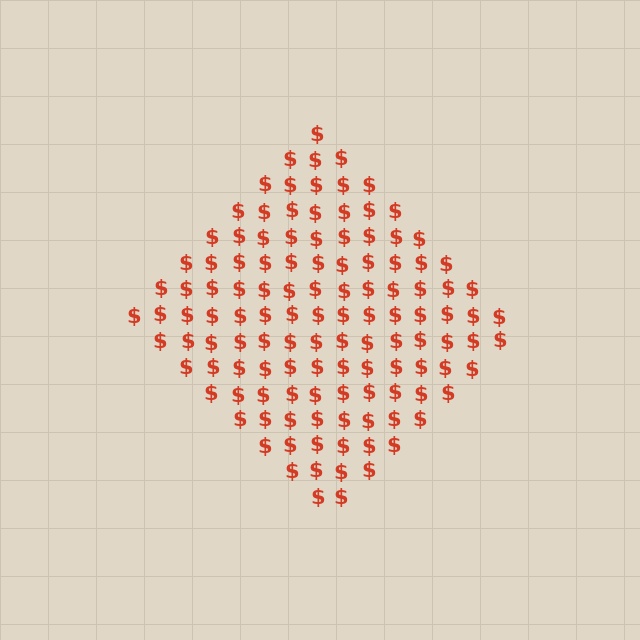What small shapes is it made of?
It is made of small dollar signs.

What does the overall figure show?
The overall figure shows a diamond.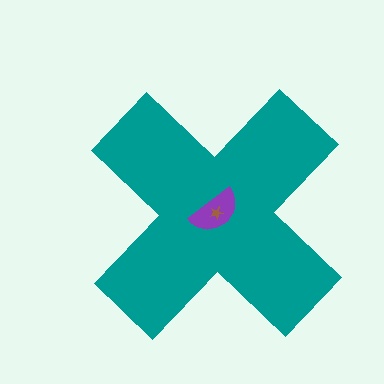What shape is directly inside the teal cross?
The purple semicircle.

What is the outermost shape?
The teal cross.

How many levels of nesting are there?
3.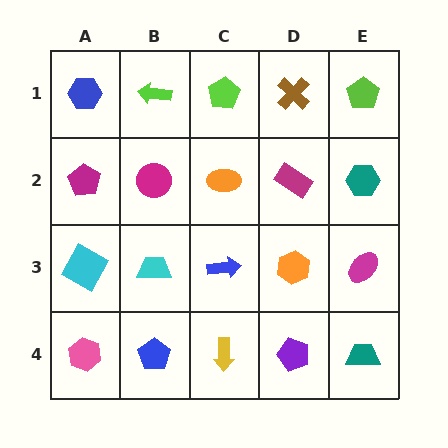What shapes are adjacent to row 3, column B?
A magenta circle (row 2, column B), a blue pentagon (row 4, column B), a cyan square (row 3, column A), a blue arrow (row 3, column C).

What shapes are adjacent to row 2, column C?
A lime pentagon (row 1, column C), a blue arrow (row 3, column C), a magenta circle (row 2, column B), a magenta rectangle (row 2, column D).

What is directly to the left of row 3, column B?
A cyan square.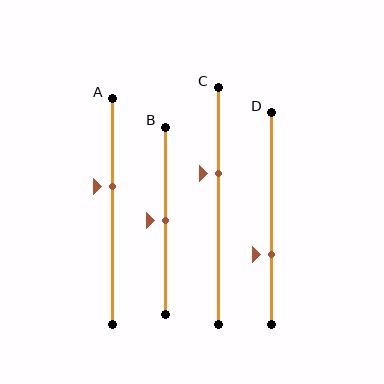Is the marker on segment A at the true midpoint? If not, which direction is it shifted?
No, the marker on segment A is shifted upward by about 11% of the segment length.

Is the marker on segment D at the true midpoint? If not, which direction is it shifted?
No, the marker on segment D is shifted downward by about 17% of the segment length.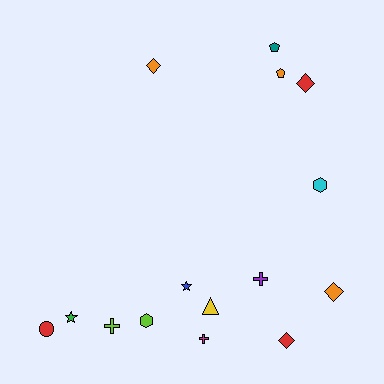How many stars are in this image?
There are 2 stars.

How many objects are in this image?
There are 15 objects.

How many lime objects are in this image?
There are 2 lime objects.